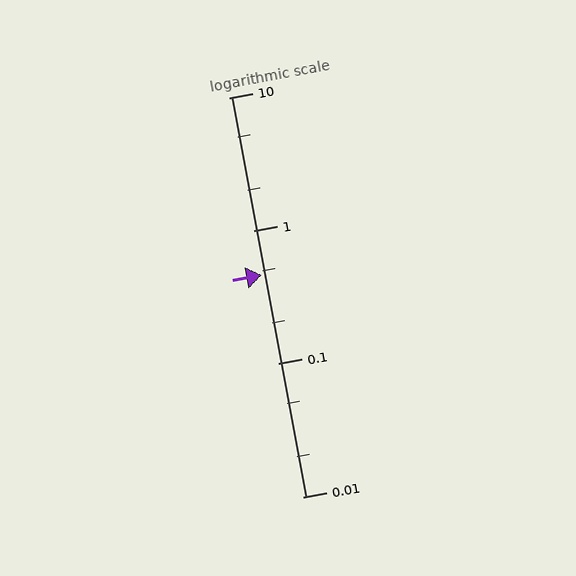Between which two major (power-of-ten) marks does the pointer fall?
The pointer is between 0.1 and 1.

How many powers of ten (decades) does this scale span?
The scale spans 3 decades, from 0.01 to 10.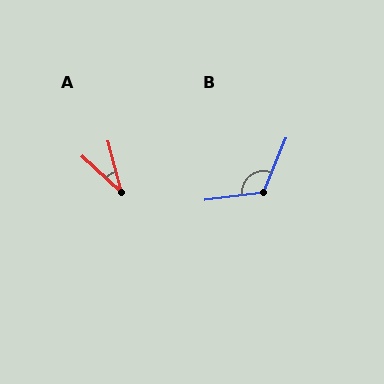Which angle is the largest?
B, at approximately 120 degrees.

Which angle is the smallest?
A, at approximately 32 degrees.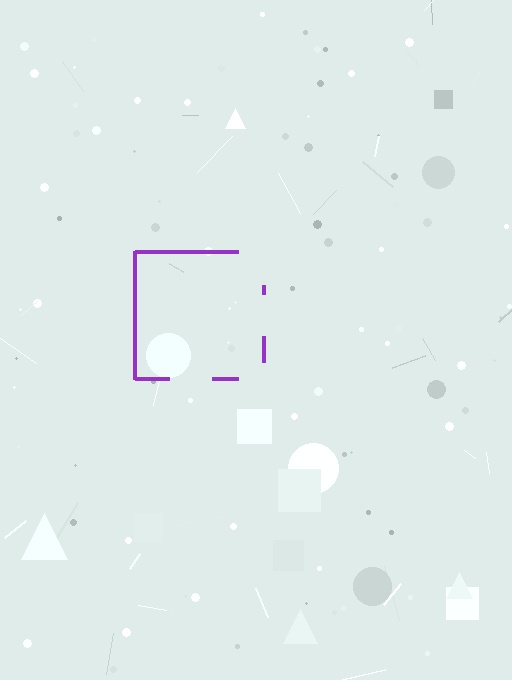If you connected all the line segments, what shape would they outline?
They would outline a square.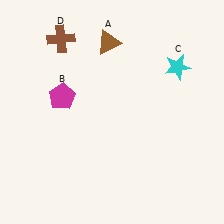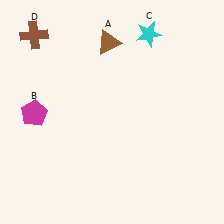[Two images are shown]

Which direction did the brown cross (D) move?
The brown cross (D) moved left.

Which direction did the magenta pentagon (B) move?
The magenta pentagon (B) moved left.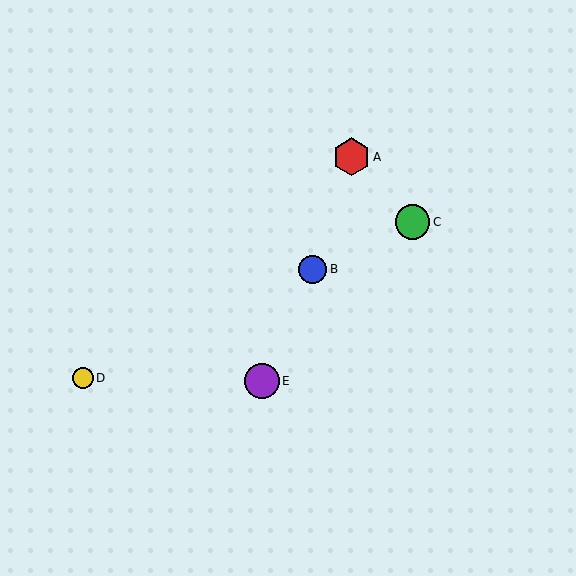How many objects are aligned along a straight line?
3 objects (B, C, D) are aligned along a straight line.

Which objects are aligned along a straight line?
Objects B, C, D are aligned along a straight line.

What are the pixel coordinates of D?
Object D is at (83, 378).